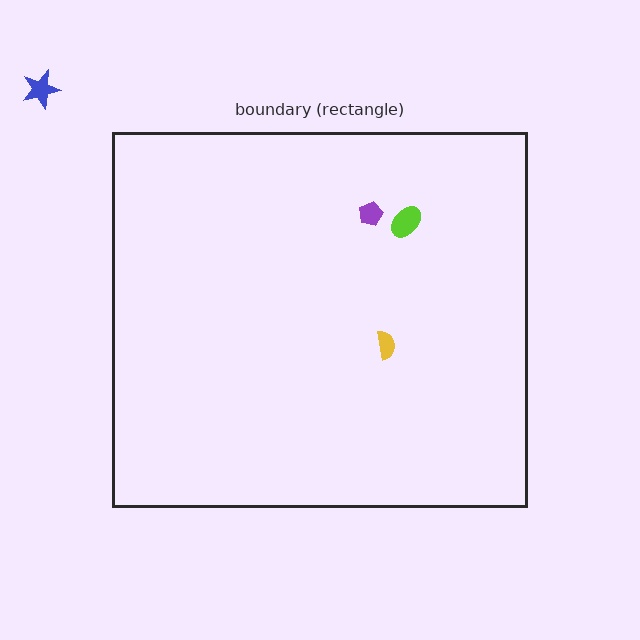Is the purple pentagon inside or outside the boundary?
Inside.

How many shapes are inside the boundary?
3 inside, 1 outside.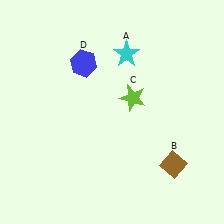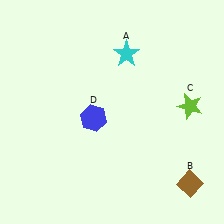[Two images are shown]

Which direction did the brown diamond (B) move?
The brown diamond (B) moved down.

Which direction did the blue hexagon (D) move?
The blue hexagon (D) moved down.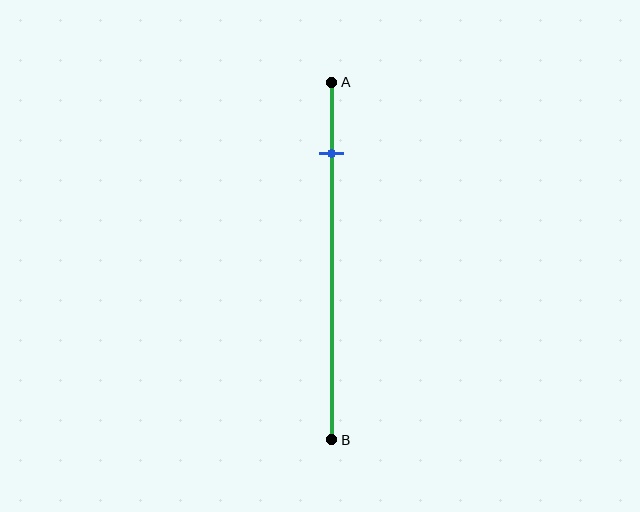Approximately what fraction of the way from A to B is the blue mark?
The blue mark is approximately 20% of the way from A to B.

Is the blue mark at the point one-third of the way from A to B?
No, the mark is at about 20% from A, not at the 33% one-third point.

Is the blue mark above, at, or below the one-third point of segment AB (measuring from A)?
The blue mark is above the one-third point of segment AB.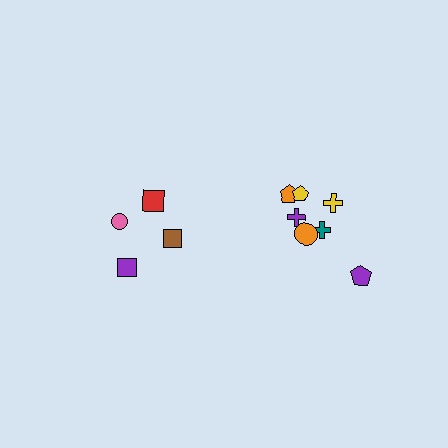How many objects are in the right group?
There are 7 objects.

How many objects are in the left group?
There are 4 objects.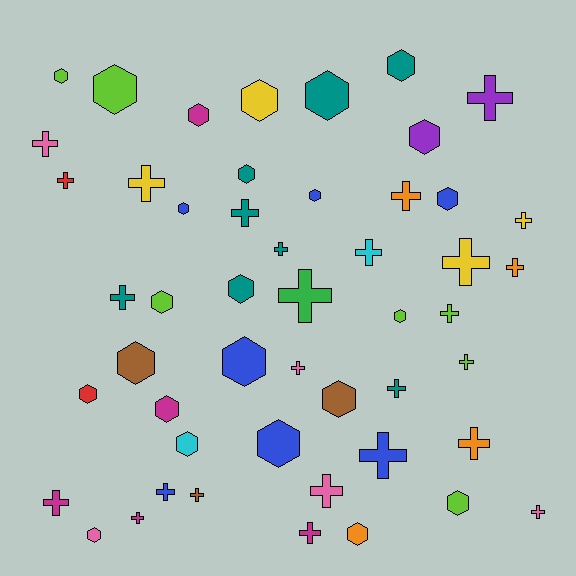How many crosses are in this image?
There are 26 crosses.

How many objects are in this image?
There are 50 objects.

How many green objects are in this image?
There is 1 green object.